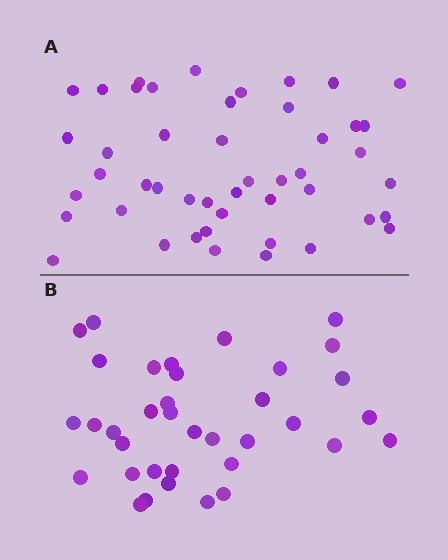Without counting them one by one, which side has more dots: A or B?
Region A (the top region) has more dots.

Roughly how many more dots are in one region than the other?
Region A has roughly 12 or so more dots than region B.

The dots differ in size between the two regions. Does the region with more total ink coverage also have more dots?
No. Region B has more total ink coverage because its dots are larger, but region A actually contains more individual dots. Total area can be misleading — the number of items is what matters here.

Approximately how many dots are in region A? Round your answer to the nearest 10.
About 50 dots. (The exact count is 47, which rounds to 50.)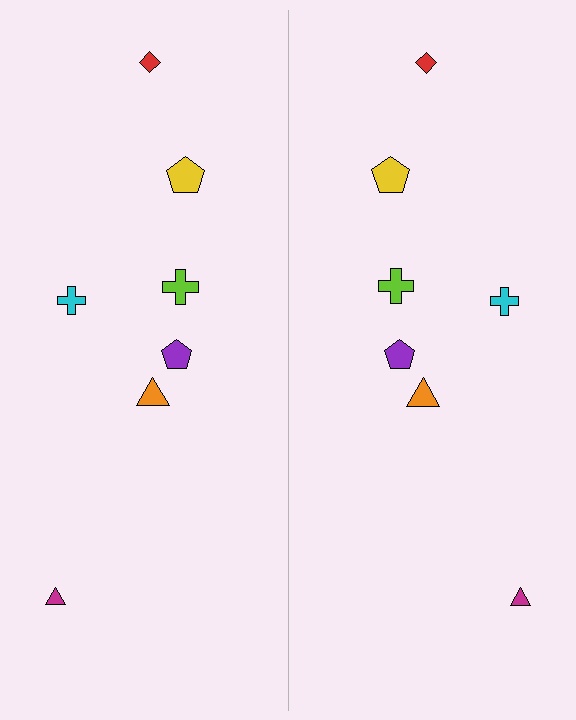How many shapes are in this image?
There are 14 shapes in this image.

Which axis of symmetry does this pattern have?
The pattern has a vertical axis of symmetry running through the center of the image.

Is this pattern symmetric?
Yes, this pattern has bilateral (reflection) symmetry.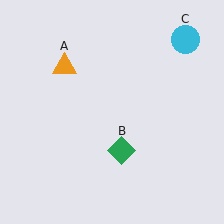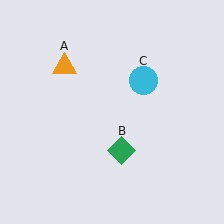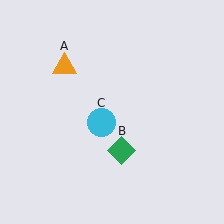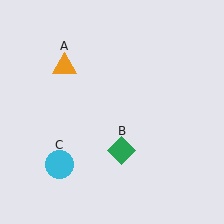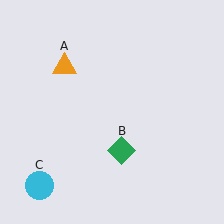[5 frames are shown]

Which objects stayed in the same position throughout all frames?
Orange triangle (object A) and green diamond (object B) remained stationary.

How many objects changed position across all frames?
1 object changed position: cyan circle (object C).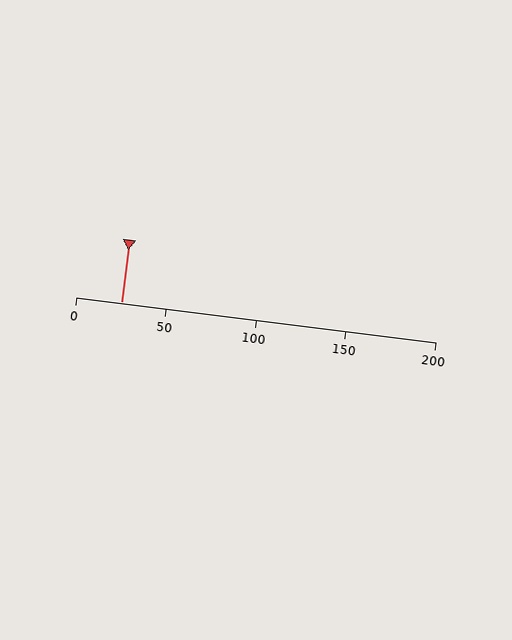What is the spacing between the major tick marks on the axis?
The major ticks are spaced 50 apart.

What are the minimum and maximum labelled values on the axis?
The axis runs from 0 to 200.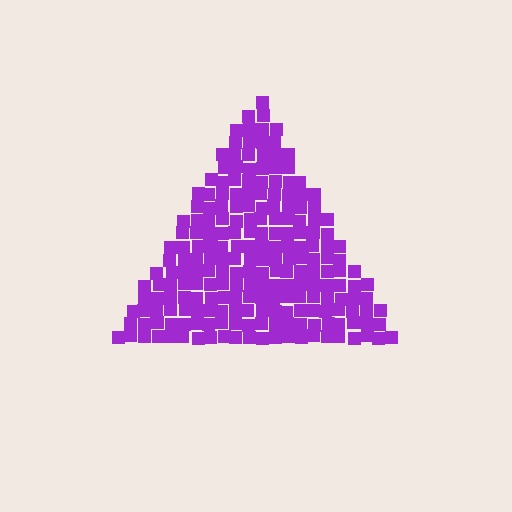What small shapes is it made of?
It is made of small squares.